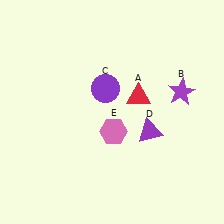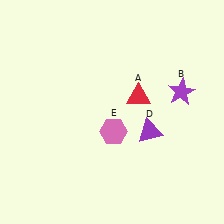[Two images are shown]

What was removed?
The purple circle (C) was removed in Image 2.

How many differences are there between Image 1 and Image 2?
There is 1 difference between the two images.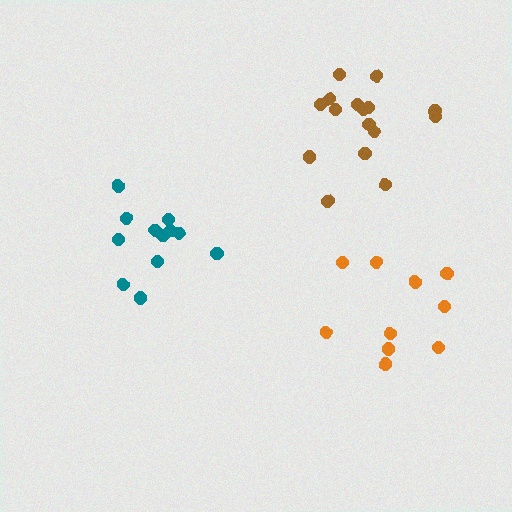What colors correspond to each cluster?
The clusters are colored: orange, teal, brown.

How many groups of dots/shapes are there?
There are 3 groups.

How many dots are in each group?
Group 1: 10 dots, Group 2: 12 dots, Group 3: 16 dots (38 total).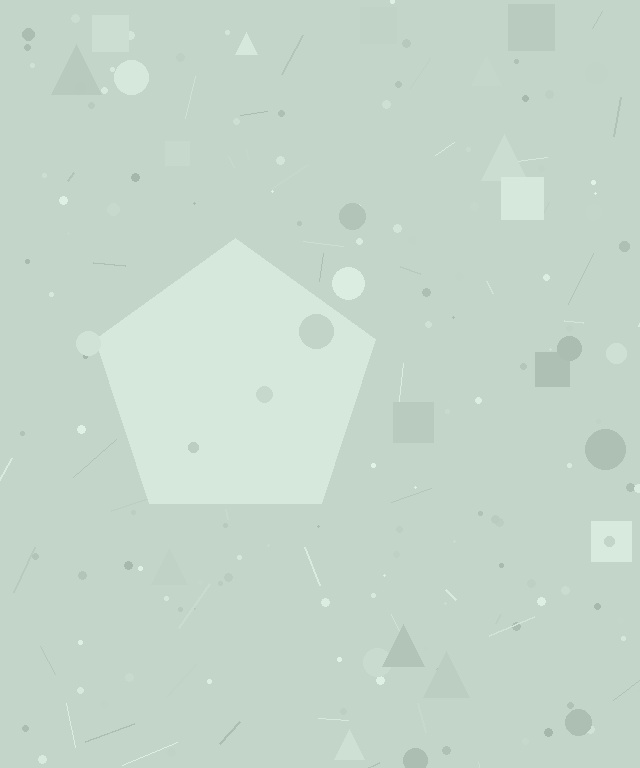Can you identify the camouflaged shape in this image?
The camouflaged shape is a pentagon.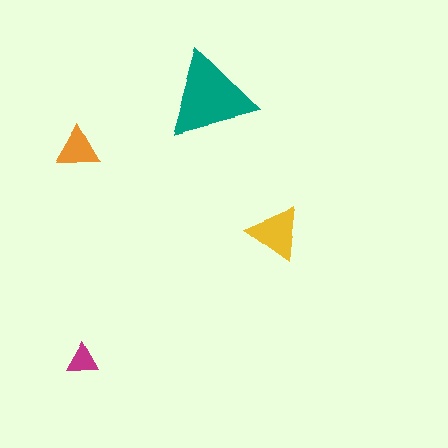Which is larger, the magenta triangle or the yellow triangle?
The yellow one.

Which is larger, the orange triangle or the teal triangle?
The teal one.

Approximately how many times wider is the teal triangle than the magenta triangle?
About 3 times wider.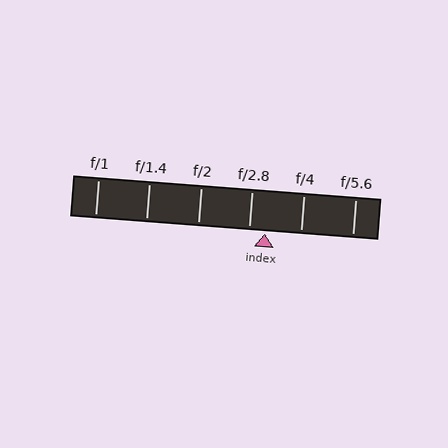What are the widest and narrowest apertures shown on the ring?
The widest aperture shown is f/1 and the narrowest is f/5.6.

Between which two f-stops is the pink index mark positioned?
The index mark is between f/2.8 and f/4.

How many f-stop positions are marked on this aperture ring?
There are 6 f-stop positions marked.